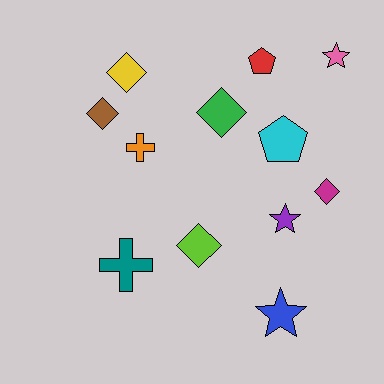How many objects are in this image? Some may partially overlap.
There are 12 objects.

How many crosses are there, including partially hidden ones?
There are 2 crosses.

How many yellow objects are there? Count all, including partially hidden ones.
There is 1 yellow object.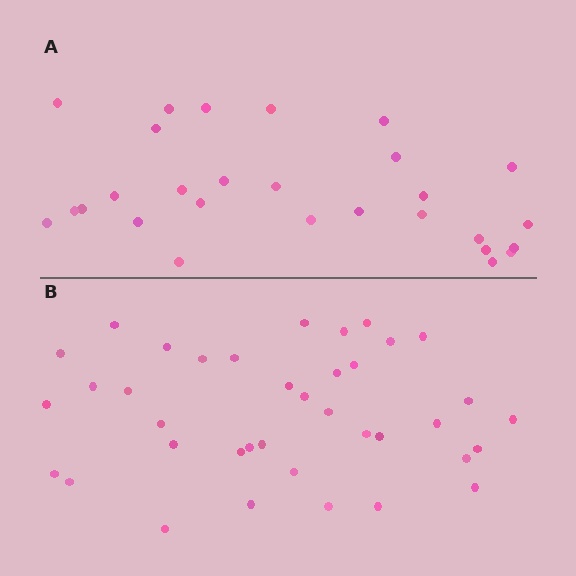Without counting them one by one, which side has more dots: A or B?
Region B (the bottom region) has more dots.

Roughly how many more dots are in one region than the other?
Region B has roughly 10 or so more dots than region A.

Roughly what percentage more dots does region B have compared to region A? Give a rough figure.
About 35% more.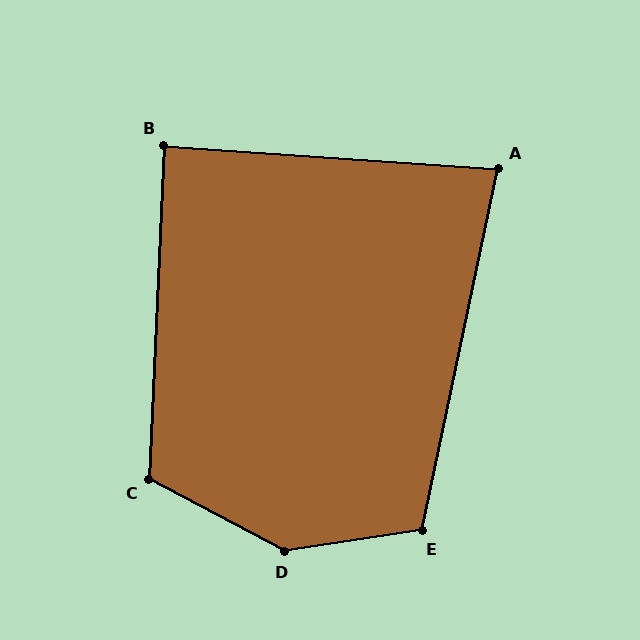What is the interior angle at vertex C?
Approximately 115 degrees (obtuse).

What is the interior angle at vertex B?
Approximately 89 degrees (approximately right).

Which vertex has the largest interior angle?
D, at approximately 143 degrees.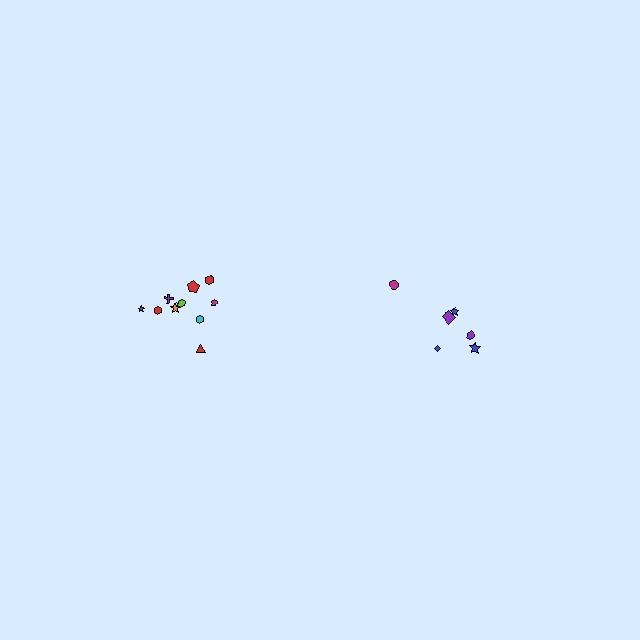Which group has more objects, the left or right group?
The left group.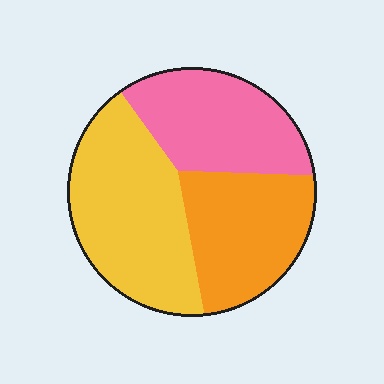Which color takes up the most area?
Yellow, at roughly 40%.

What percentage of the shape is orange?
Orange takes up between a quarter and a half of the shape.